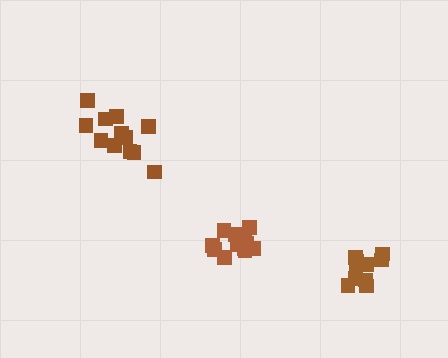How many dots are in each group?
Group 1: 12 dots, Group 2: 10 dots, Group 3: 14 dots (36 total).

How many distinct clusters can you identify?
There are 3 distinct clusters.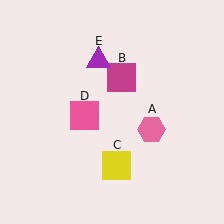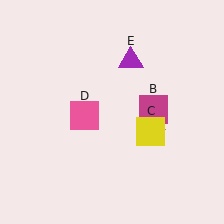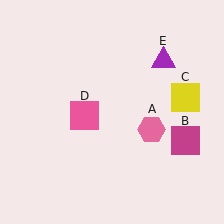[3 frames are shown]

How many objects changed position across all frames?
3 objects changed position: magenta square (object B), yellow square (object C), purple triangle (object E).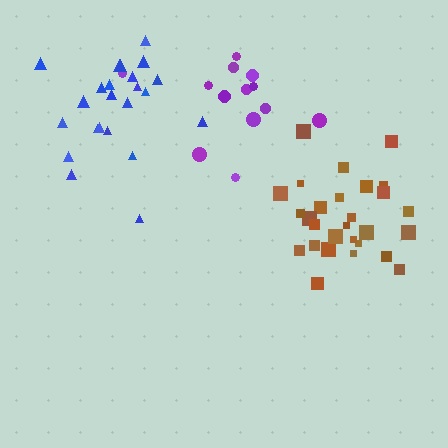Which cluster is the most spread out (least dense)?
Purple.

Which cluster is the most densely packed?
Brown.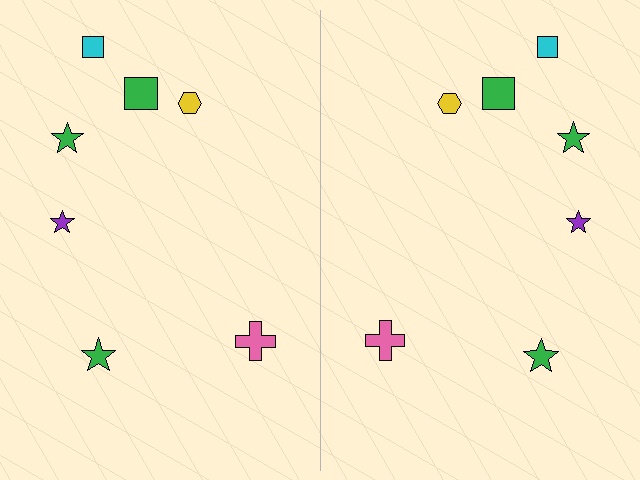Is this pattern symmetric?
Yes, this pattern has bilateral (reflection) symmetry.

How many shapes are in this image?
There are 14 shapes in this image.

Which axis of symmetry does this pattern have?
The pattern has a vertical axis of symmetry running through the center of the image.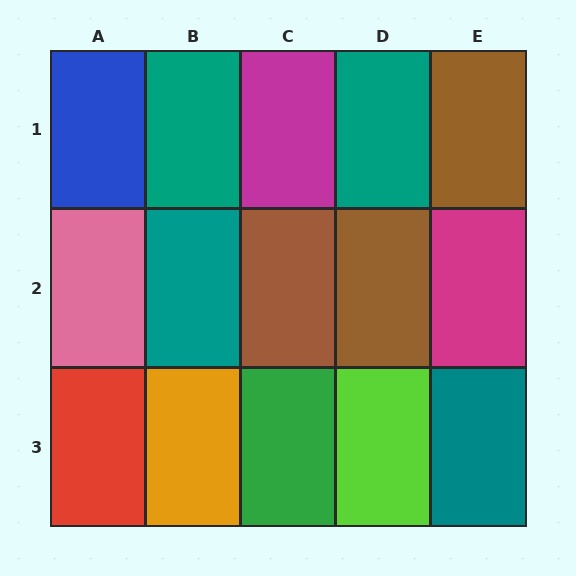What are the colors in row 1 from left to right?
Blue, teal, magenta, teal, brown.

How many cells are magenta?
2 cells are magenta.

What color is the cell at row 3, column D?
Lime.